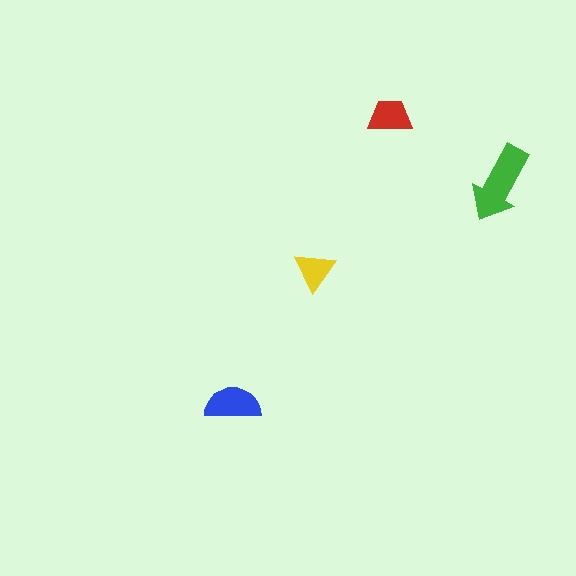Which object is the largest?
The green arrow.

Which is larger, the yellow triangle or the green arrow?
The green arrow.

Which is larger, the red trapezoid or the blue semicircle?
The blue semicircle.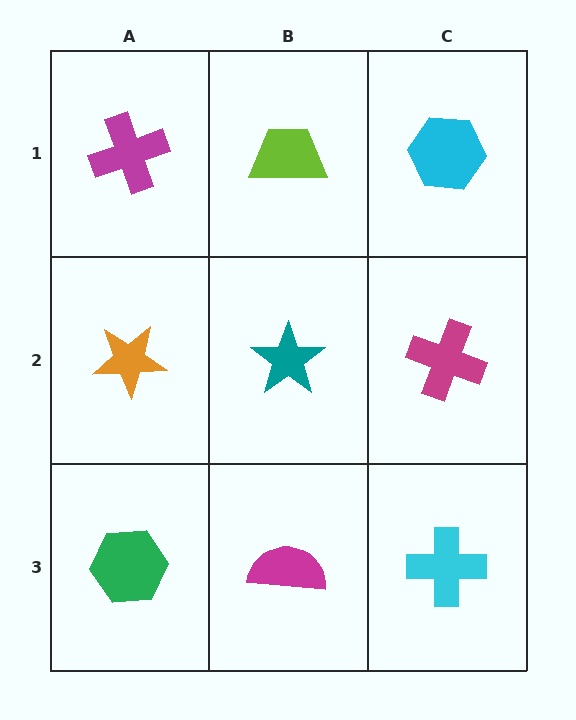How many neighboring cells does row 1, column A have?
2.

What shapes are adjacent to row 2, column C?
A cyan hexagon (row 1, column C), a cyan cross (row 3, column C), a teal star (row 2, column B).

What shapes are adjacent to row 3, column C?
A magenta cross (row 2, column C), a magenta semicircle (row 3, column B).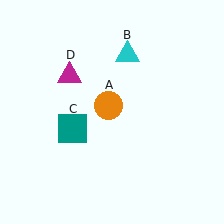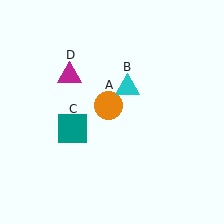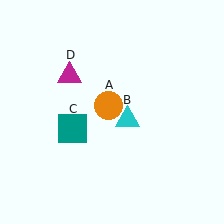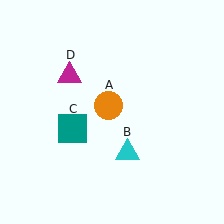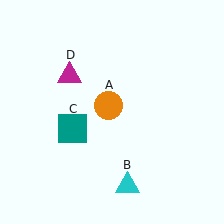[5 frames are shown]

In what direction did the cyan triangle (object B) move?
The cyan triangle (object B) moved down.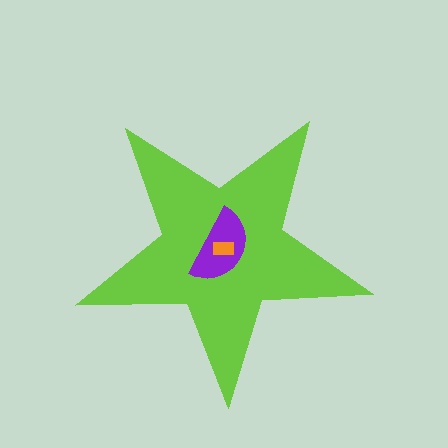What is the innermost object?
The orange rectangle.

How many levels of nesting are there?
3.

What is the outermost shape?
The lime star.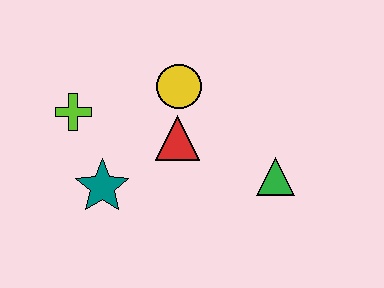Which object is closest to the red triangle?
The yellow circle is closest to the red triangle.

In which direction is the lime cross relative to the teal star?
The lime cross is above the teal star.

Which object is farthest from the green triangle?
The lime cross is farthest from the green triangle.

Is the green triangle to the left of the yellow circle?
No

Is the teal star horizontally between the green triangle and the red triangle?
No